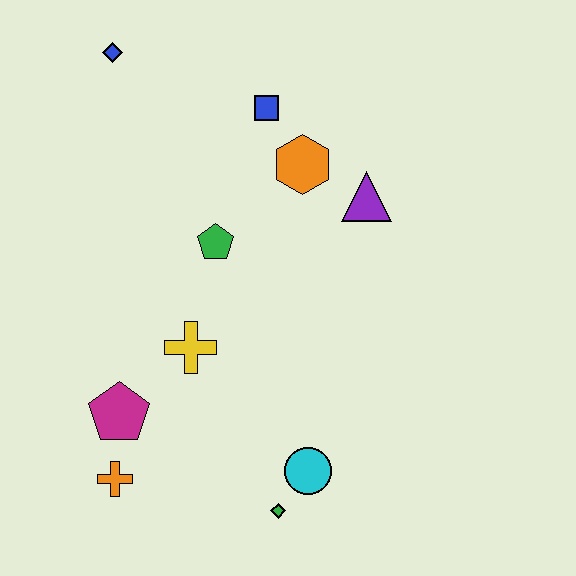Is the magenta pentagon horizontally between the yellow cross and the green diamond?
No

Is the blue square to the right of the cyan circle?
No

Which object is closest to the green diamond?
The cyan circle is closest to the green diamond.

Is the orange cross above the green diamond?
Yes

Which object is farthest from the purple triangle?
The orange cross is farthest from the purple triangle.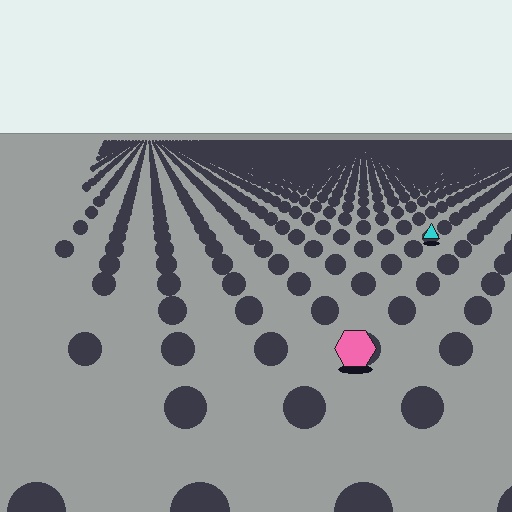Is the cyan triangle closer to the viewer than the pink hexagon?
No. The pink hexagon is closer — you can tell from the texture gradient: the ground texture is coarser near it.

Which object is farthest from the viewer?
The cyan triangle is farthest from the viewer. It appears smaller and the ground texture around it is denser.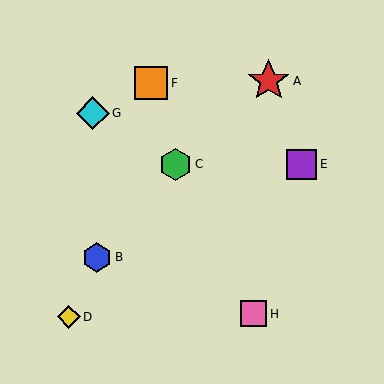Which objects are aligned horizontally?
Objects C, E are aligned horizontally.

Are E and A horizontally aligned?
No, E is at y≈164 and A is at y≈81.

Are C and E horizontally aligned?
Yes, both are at y≈164.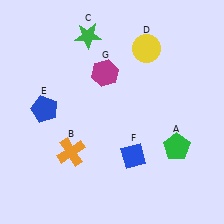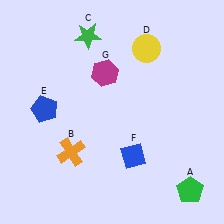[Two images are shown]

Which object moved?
The green pentagon (A) moved down.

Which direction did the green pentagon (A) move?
The green pentagon (A) moved down.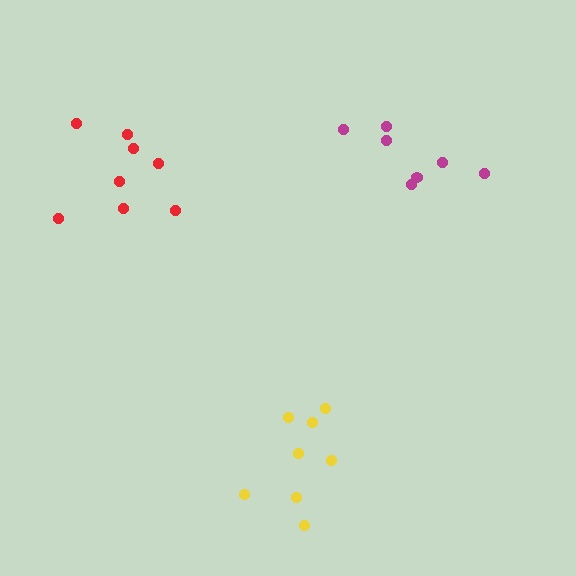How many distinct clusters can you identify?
There are 3 distinct clusters.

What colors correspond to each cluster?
The clusters are colored: magenta, red, yellow.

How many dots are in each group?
Group 1: 7 dots, Group 2: 8 dots, Group 3: 8 dots (23 total).